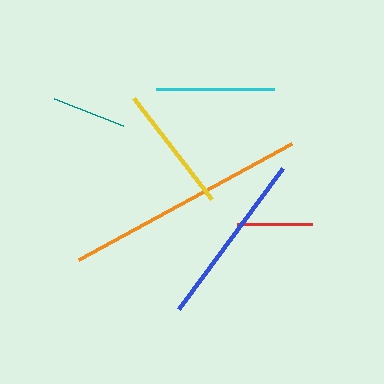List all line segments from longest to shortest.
From longest to shortest: orange, blue, yellow, cyan, red, teal.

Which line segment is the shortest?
The teal line is the shortest at approximately 74 pixels.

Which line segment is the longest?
The orange line is the longest at approximately 242 pixels.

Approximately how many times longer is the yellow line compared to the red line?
The yellow line is approximately 1.7 times the length of the red line.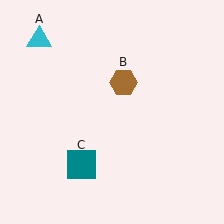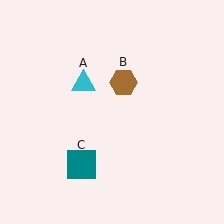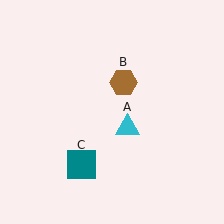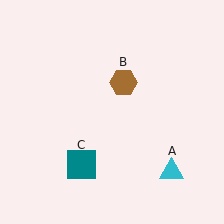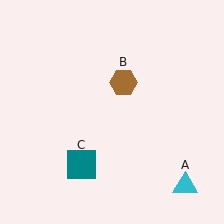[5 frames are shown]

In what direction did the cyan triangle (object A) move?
The cyan triangle (object A) moved down and to the right.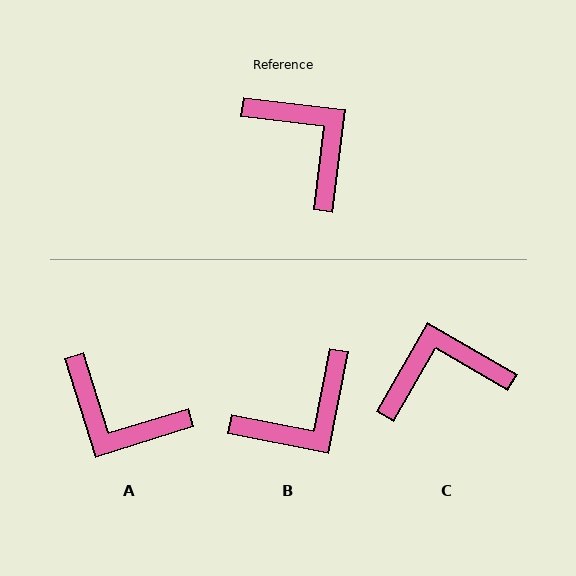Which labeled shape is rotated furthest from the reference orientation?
A, about 156 degrees away.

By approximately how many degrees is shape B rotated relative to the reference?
Approximately 94 degrees clockwise.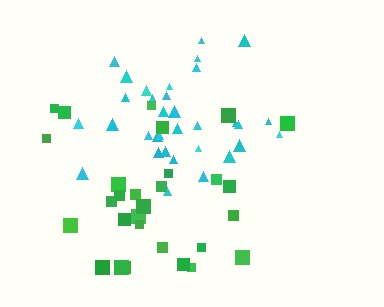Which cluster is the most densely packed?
Cyan.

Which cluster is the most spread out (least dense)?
Green.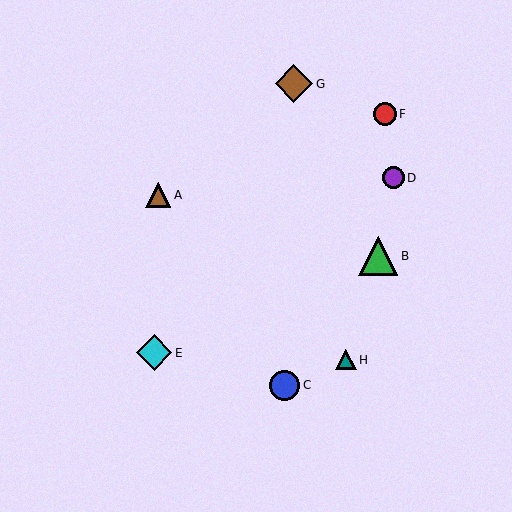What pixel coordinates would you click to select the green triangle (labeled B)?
Click at (378, 256) to select the green triangle B.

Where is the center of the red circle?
The center of the red circle is at (385, 114).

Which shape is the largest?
The green triangle (labeled B) is the largest.